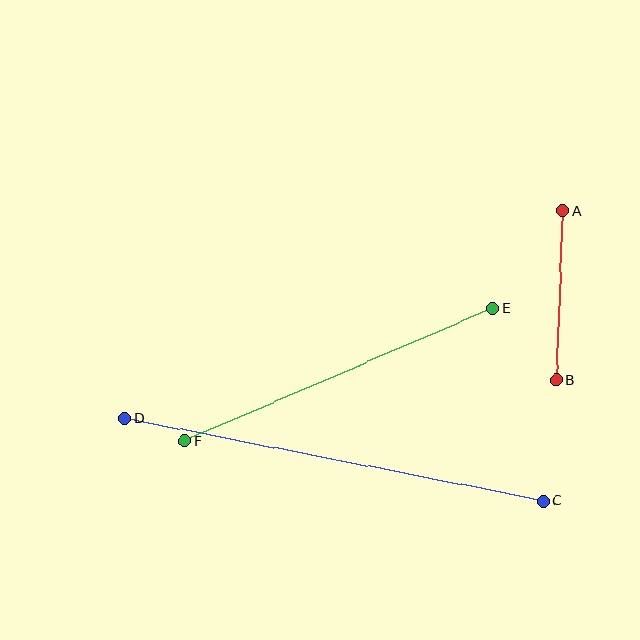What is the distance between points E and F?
The distance is approximately 335 pixels.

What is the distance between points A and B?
The distance is approximately 169 pixels.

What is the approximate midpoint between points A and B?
The midpoint is at approximately (559, 296) pixels.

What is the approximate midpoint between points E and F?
The midpoint is at approximately (339, 375) pixels.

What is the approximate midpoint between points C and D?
The midpoint is at approximately (334, 460) pixels.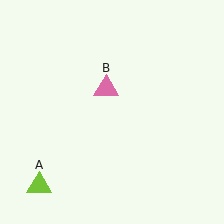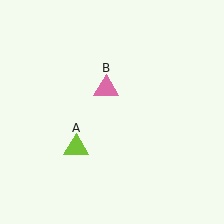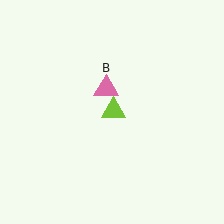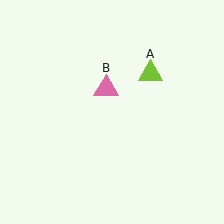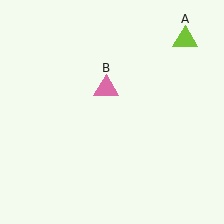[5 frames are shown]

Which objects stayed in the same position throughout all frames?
Pink triangle (object B) remained stationary.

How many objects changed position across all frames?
1 object changed position: lime triangle (object A).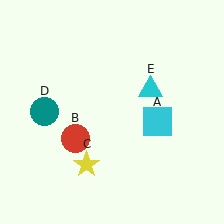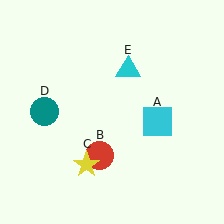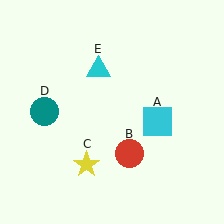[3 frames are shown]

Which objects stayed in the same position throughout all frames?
Cyan square (object A) and yellow star (object C) and teal circle (object D) remained stationary.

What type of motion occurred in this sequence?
The red circle (object B), cyan triangle (object E) rotated counterclockwise around the center of the scene.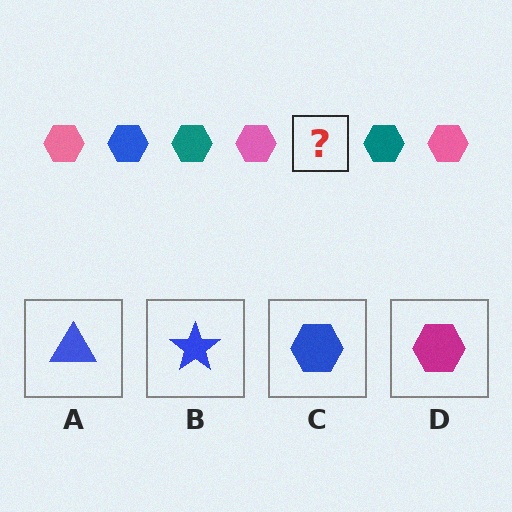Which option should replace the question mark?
Option C.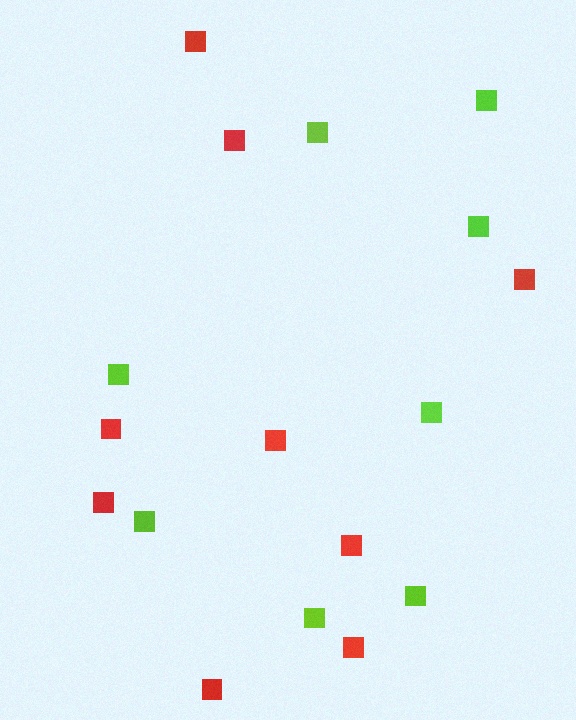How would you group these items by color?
There are 2 groups: one group of lime squares (8) and one group of red squares (9).